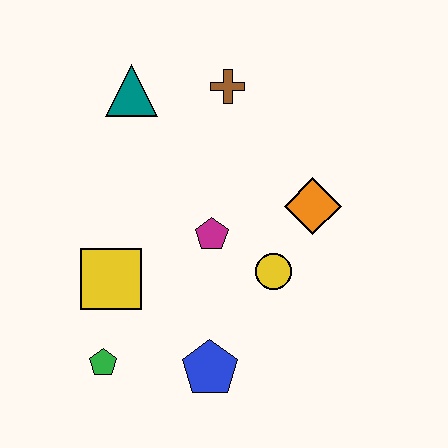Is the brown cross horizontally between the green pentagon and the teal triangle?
No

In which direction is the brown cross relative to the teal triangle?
The brown cross is to the right of the teal triangle.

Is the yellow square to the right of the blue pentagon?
No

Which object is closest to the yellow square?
The green pentagon is closest to the yellow square.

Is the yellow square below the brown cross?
Yes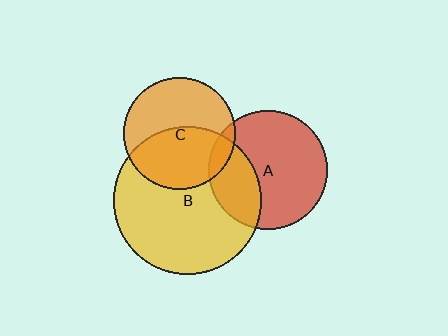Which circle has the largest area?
Circle B (yellow).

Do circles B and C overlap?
Yes.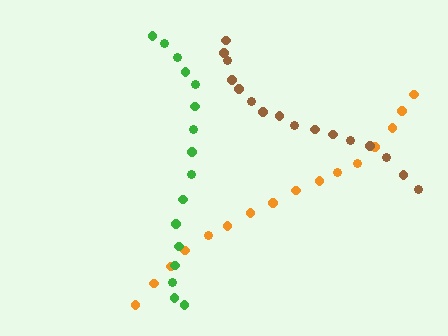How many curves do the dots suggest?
There are 3 distinct paths.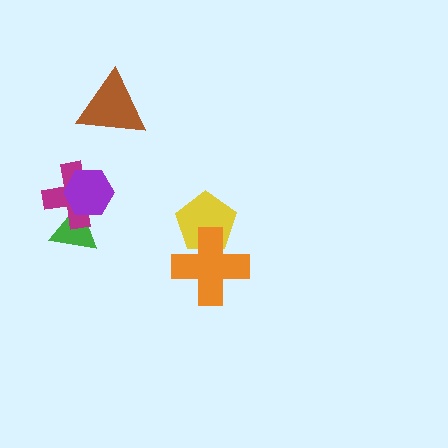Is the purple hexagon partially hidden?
No, no other shape covers it.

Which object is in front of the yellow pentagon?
The orange cross is in front of the yellow pentagon.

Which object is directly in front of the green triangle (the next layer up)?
The magenta cross is directly in front of the green triangle.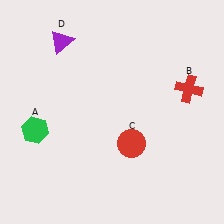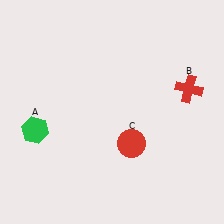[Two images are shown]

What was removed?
The purple triangle (D) was removed in Image 2.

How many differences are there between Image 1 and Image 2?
There is 1 difference between the two images.